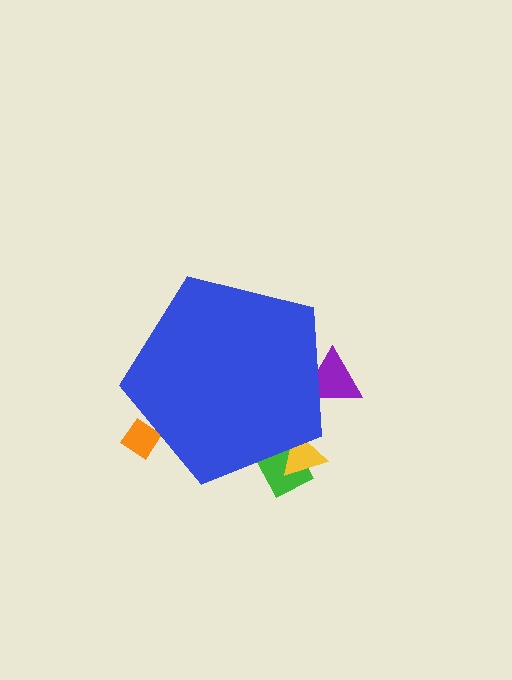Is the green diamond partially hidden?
Yes, the green diamond is partially hidden behind the blue pentagon.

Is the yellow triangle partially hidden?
Yes, the yellow triangle is partially hidden behind the blue pentagon.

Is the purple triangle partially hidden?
Yes, the purple triangle is partially hidden behind the blue pentagon.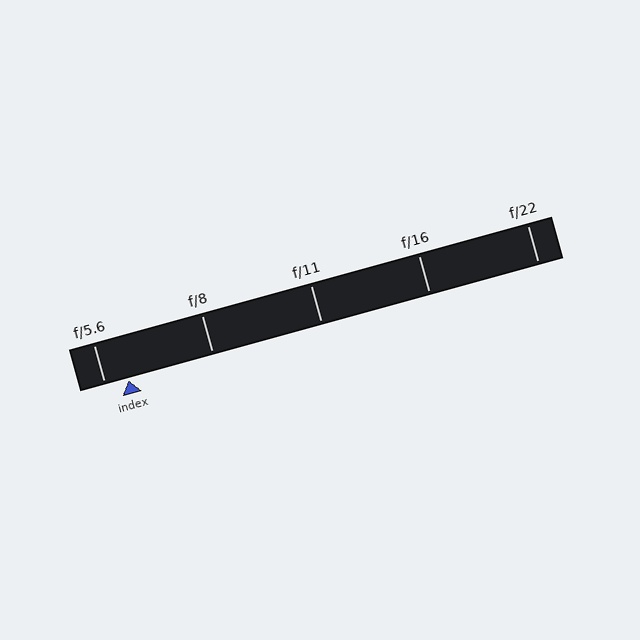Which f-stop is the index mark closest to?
The index mark is closest to f/5.6.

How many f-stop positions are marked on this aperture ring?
There are 5 f-stop positions marked.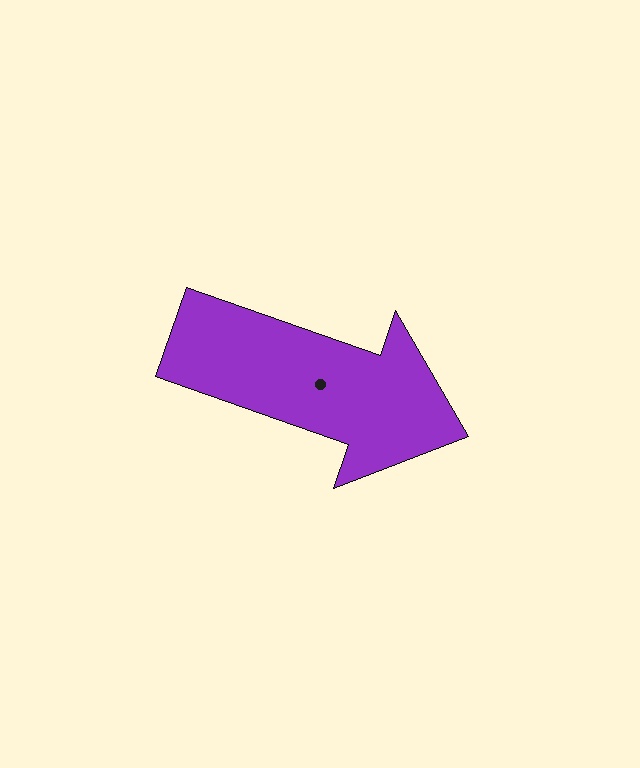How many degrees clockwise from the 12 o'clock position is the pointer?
Approximately 109 degrees.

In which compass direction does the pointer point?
East.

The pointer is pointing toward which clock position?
Roughly 4 o'clock.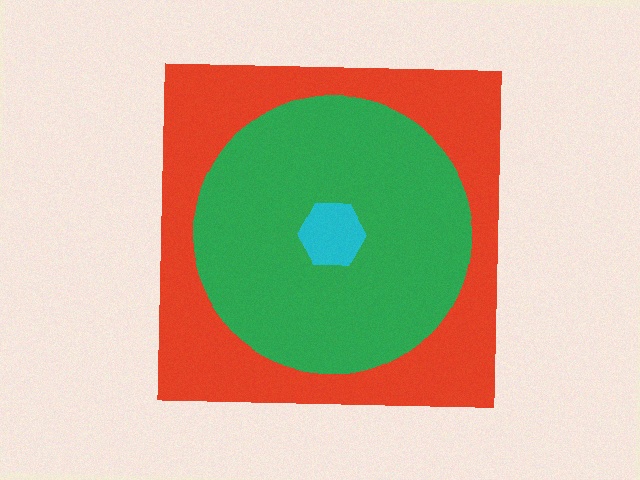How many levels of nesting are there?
3.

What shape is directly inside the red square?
The green circle.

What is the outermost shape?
The red square.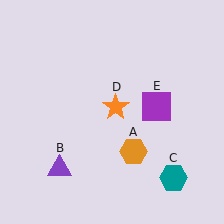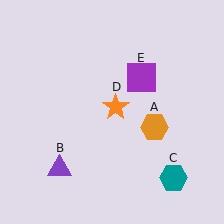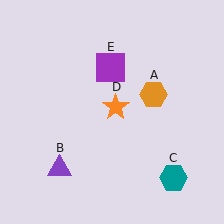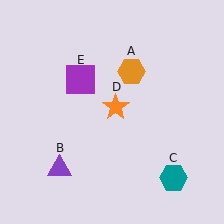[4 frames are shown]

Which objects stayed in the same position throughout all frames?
Purple triangle (object B) and teal hexagon (object C) and orange star (object D) remained stationary.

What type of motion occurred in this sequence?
The orange hexagon (object A), purple square (object E) rotated counterclockwise around the center of the scene.